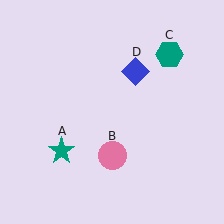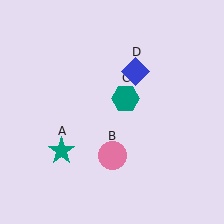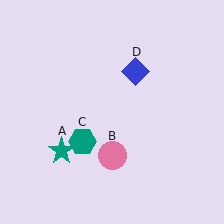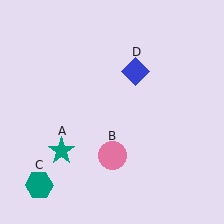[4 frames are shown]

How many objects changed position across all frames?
1 object changed position: teal hexagon (object C).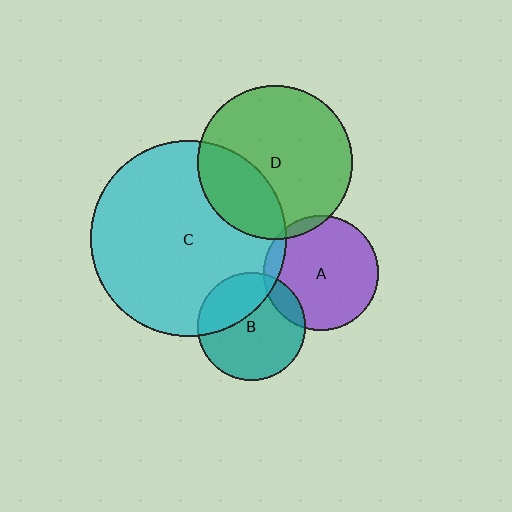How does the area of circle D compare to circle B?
Approximately 2.1 times.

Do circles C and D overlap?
Yes.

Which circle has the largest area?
Circle C (cyan).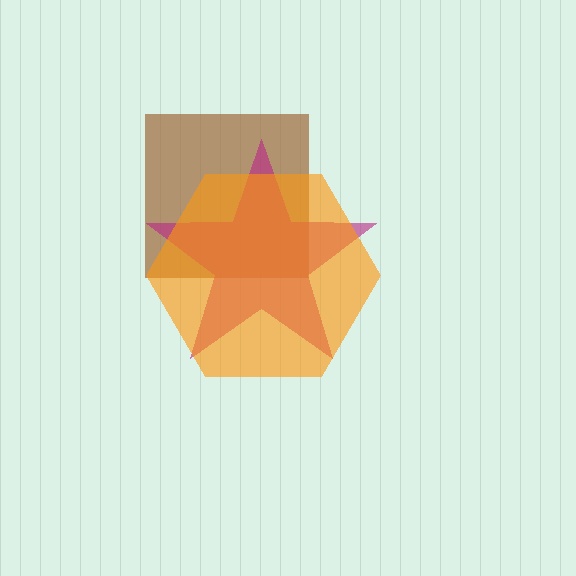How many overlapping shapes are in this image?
There are 3 overlapping shapes in the image.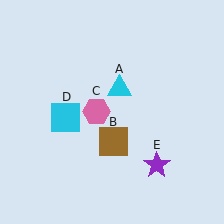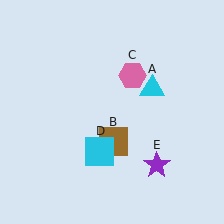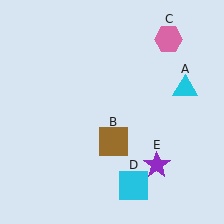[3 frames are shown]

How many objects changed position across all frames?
3 objects changed position: cyan triangle (object A), pink hexagon (object C), cyan square (object D).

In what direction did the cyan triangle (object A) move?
The cyan triangle (object A) moved right.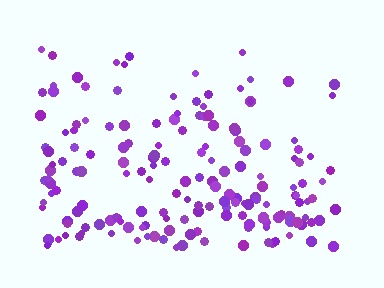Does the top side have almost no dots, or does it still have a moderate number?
Still a moderate number, just noticeably fewer than the bottom.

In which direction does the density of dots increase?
From top to bottom, with the bottom side densest.